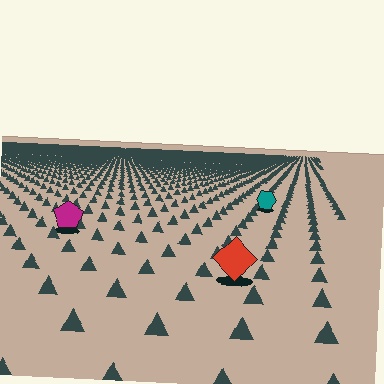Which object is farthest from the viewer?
The teal hexagon is farthest from the viewer. It appears smaller and the ground texture around it is denser.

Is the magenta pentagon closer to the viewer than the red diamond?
No. The red diamond is closer — you can tell from the texture gradient: the ground texture is coarser near it.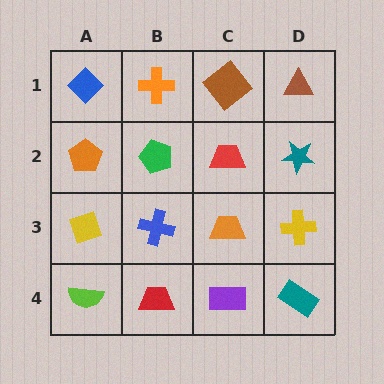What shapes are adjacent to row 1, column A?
An orange pentagon (row 2, column A), an orange cross (row 1, column B).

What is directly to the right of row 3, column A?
A blue cross.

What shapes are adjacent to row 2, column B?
An orange cross (row 1, column B), a blue cross (row 3, column B), an orange pentagon (row 2, column A), a red trapezoid (row 2, column C).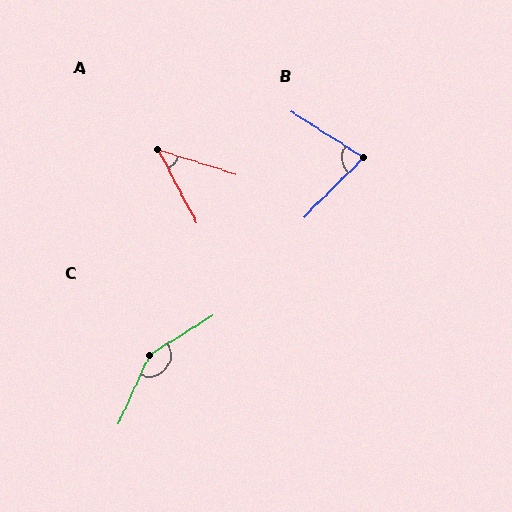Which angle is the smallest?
A, at approximately 45 degrees.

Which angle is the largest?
C, at approximately 147 degrees.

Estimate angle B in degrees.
Approximately 78 degrees.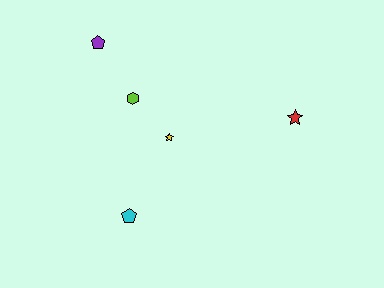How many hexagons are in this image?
There is 1 hexagon.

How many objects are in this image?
There are 5 objects.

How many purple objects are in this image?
There is 1 purple object.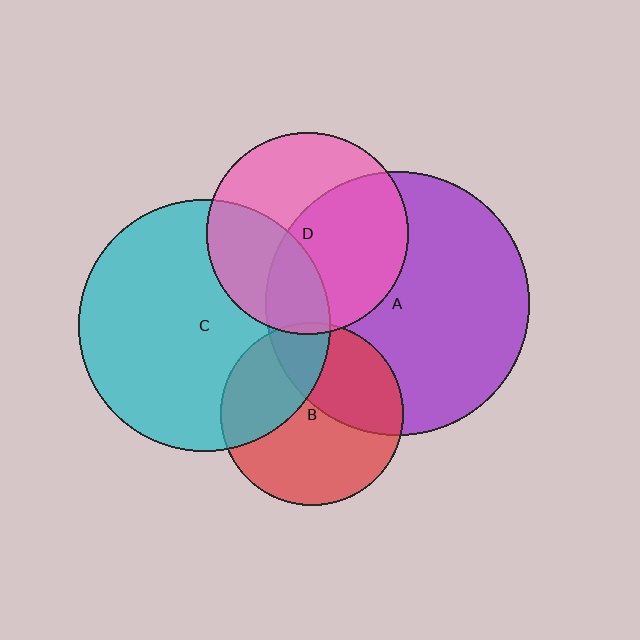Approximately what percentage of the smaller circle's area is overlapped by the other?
Approximately 35%.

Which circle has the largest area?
Circle A (purple).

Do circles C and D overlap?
Yes.